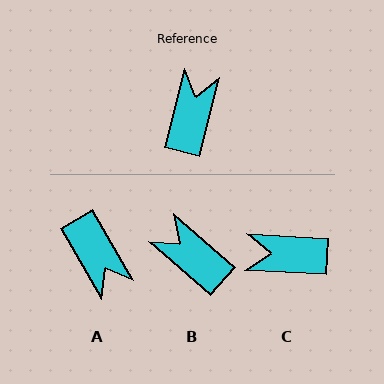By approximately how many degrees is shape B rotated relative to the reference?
Approximately 63 degrees counter-clockwise.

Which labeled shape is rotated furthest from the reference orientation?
A, about 136 degrees away.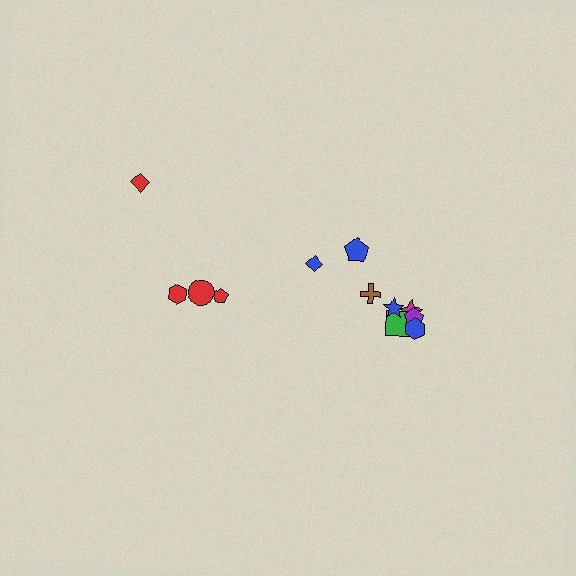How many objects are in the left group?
There are 4 objects.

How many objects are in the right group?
There are 8 objects.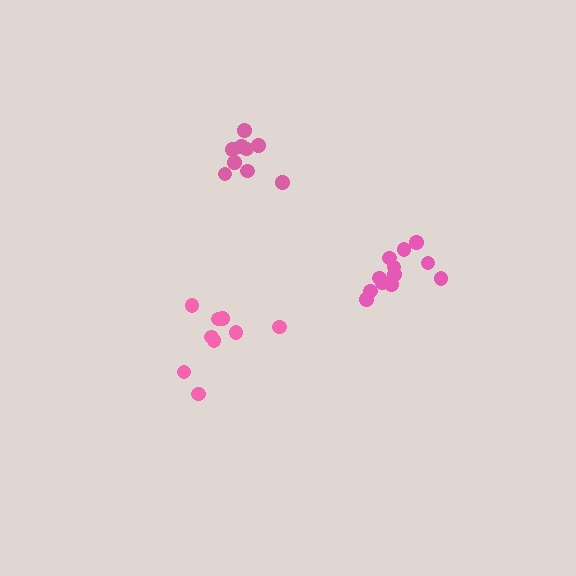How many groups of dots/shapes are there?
There are 3 groups.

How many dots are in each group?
Group 1: 9 dots, Group 2: 9 dots, Group 3: 12 dots (30 total).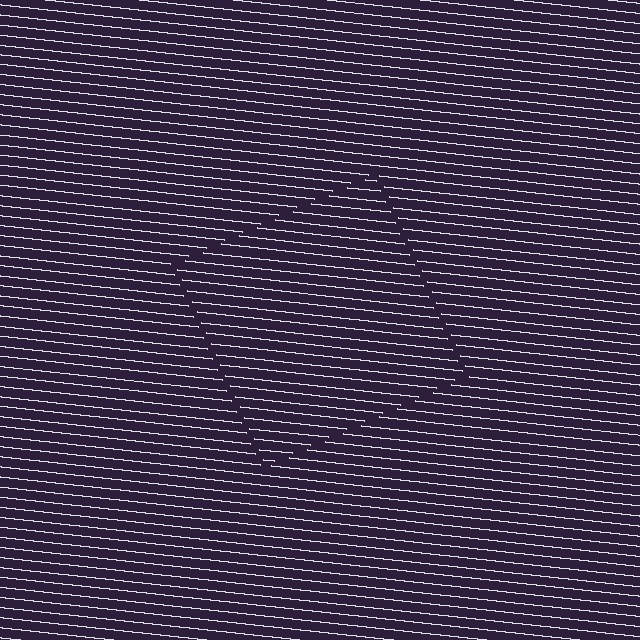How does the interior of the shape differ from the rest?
The interior of the shape contains the same grating, shifted by half a period — the contour is defined by the phase discontinuity where line-ends from the inner and outer gratings abut.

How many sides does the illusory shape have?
4 sides — the line-ends trace a square.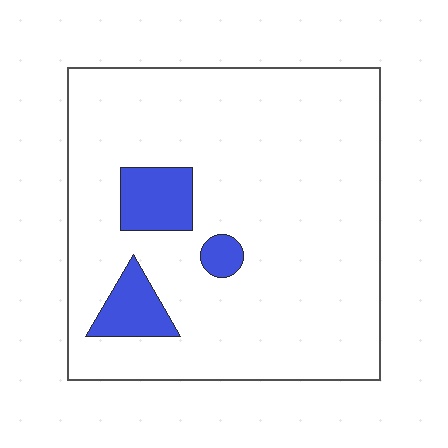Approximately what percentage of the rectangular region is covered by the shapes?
Approximately 10%.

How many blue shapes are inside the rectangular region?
3.